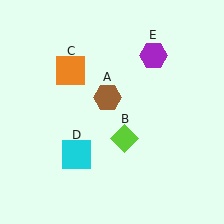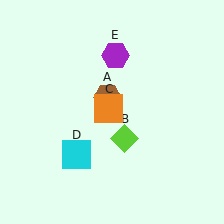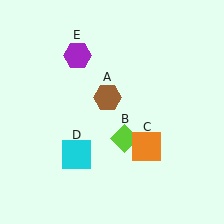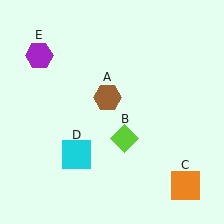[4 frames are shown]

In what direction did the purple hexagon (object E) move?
The purple hexagon (object E) moved left.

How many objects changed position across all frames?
2 objects changed position: orange square (object C), purple hexagon (object E).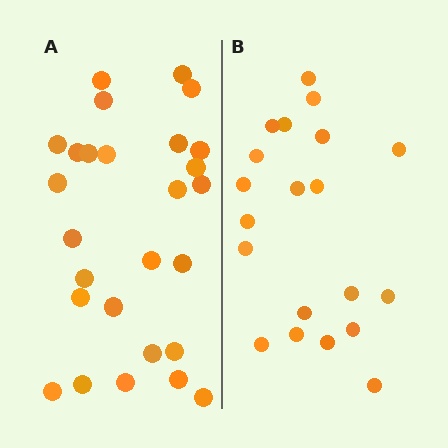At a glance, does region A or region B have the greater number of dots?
Region A (the left region) has more dots.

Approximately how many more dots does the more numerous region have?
Region A has roughly 8 or so more dots than region B.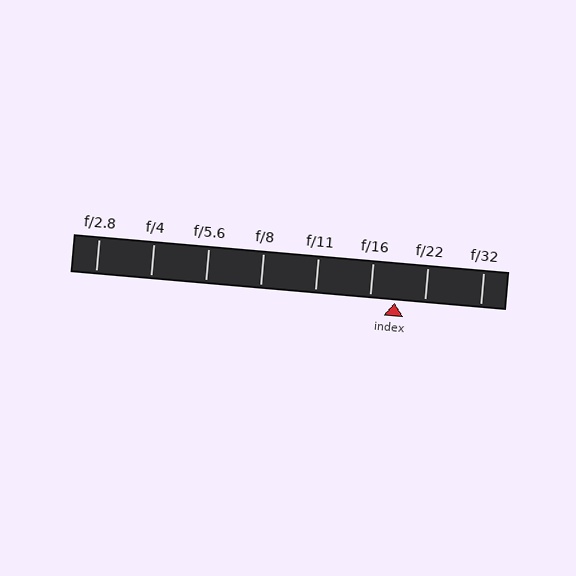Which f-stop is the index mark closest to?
The index mark is closest to f/16.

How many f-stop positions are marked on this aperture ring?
There are 8 f-stop positions marked.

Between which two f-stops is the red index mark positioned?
The index mark is between f/16 and f/22.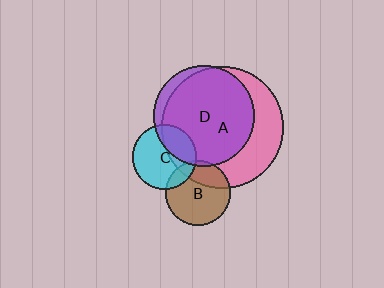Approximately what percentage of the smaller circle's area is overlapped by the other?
Approximately 30%.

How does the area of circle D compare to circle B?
Approximately 2.4 times.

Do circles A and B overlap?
Yes.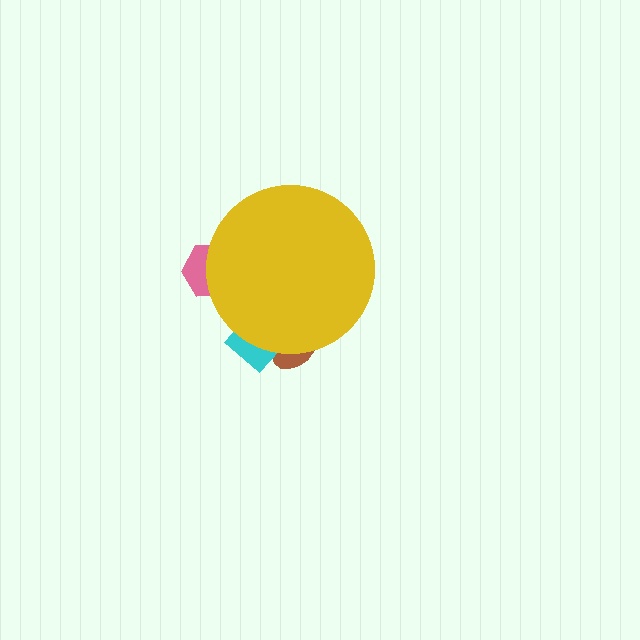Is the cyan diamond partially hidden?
Yes, the cyan diamond is partially hidden behind the yellow circle.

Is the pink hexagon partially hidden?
Yes, the pink hexagon is partially hidden behind the yellow circle.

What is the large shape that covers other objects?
A yellow circle.